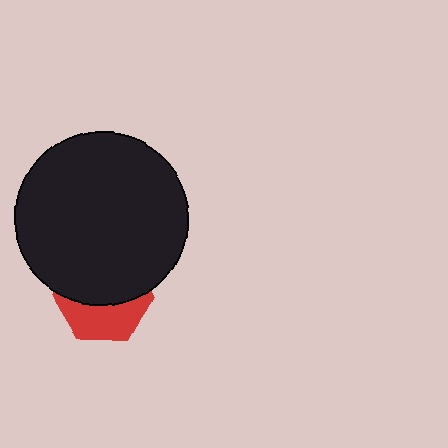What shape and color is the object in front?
The object in front is a black circle.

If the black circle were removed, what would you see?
You would see the complete red hexagon.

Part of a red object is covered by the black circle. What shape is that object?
It is a hexagon.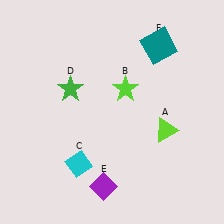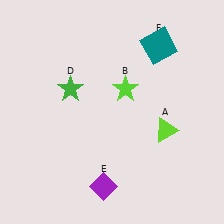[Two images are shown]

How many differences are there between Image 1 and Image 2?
There is 1 difference between the two images.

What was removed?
The cyan diamond (C) was removed in Image 2.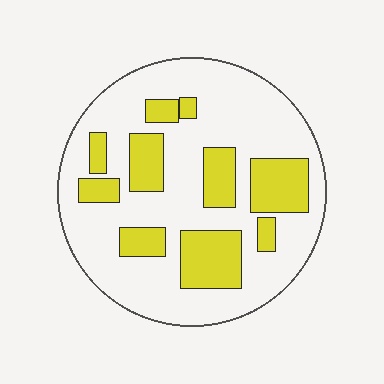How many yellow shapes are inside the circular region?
10.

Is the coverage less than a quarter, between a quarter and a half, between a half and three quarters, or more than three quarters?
Between a quarter and a half.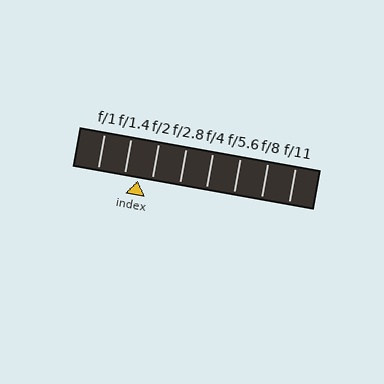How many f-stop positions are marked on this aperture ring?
There are 8 f-stop positions marked.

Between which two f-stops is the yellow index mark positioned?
The index mark is between f/1.4 and f/2.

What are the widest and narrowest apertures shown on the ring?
The widest aperture shown is f/1 and the narrowest is f/11.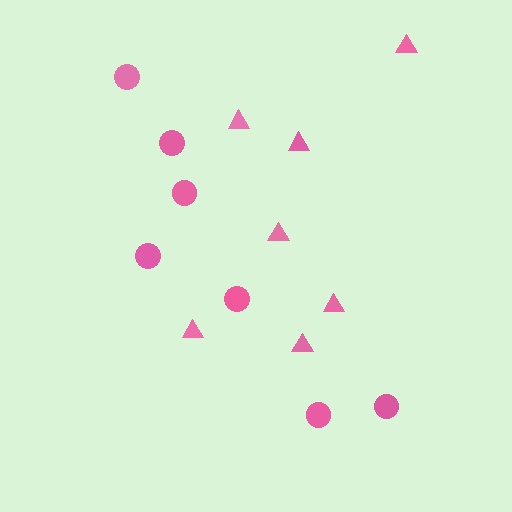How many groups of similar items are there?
There are 2 groups: one group of triangles (7) and one group of circles (7).